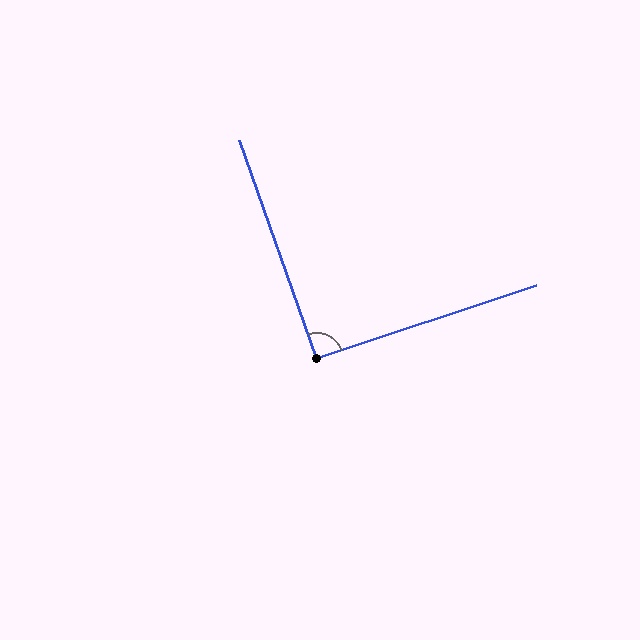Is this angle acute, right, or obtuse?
It is approximately a right angle.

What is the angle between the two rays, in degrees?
Approximately 91 degrees.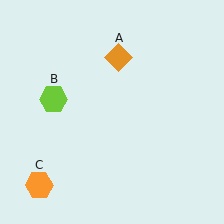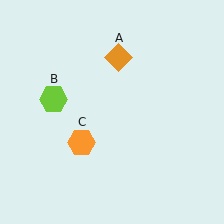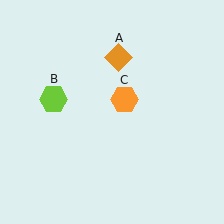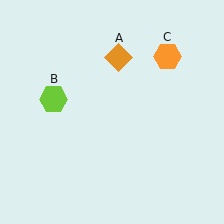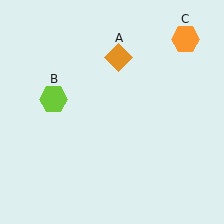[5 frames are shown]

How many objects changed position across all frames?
1 object changed position: orange hexagon (object C).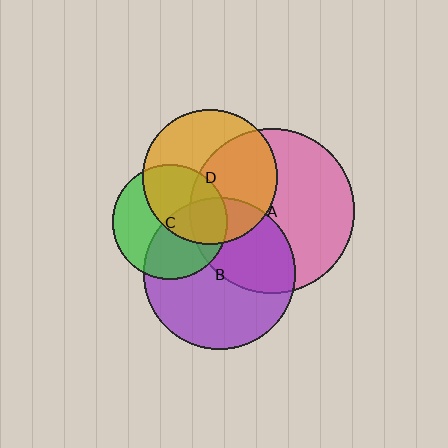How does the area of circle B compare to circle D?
Approximately 1.3 times.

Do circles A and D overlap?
Yes.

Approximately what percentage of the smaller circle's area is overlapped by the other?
Approximately 50%.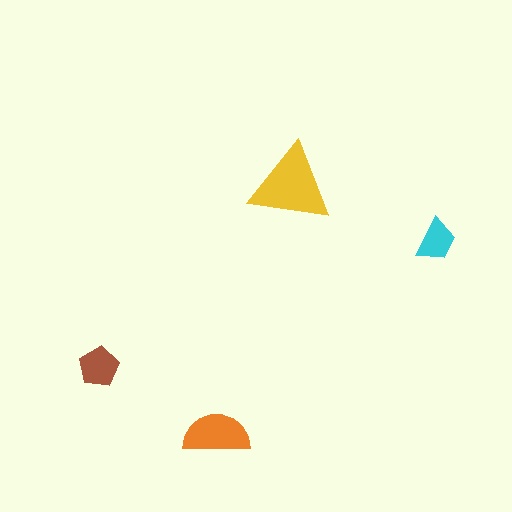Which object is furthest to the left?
The brown pentagon is leftmost.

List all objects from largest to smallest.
The yellow triangle, the orange semicircle, the brown pentagon, the cyan trapezoid.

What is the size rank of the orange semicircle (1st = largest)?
2nd.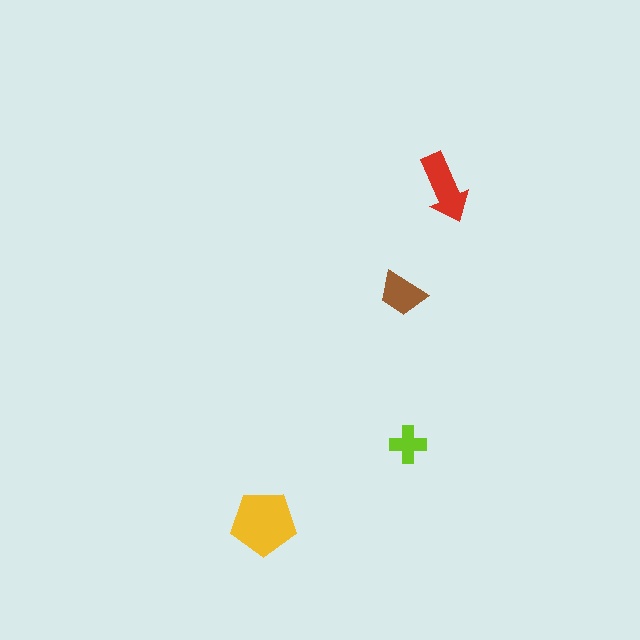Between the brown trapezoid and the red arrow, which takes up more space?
The red arrow.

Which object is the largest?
The yellow pentagon.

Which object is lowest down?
The yellow pentagon is bottommost.